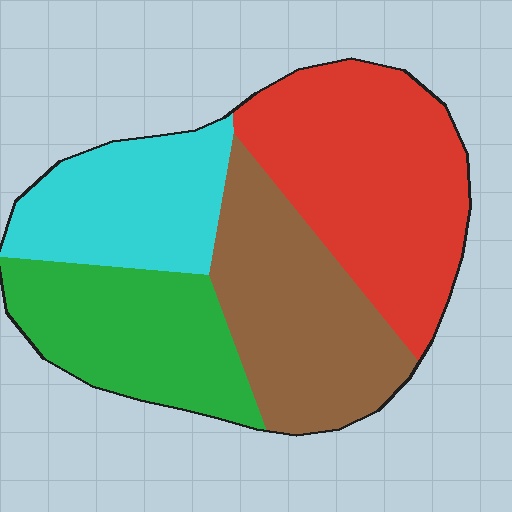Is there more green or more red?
Red.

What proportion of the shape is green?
Green covers about 20% of the shape.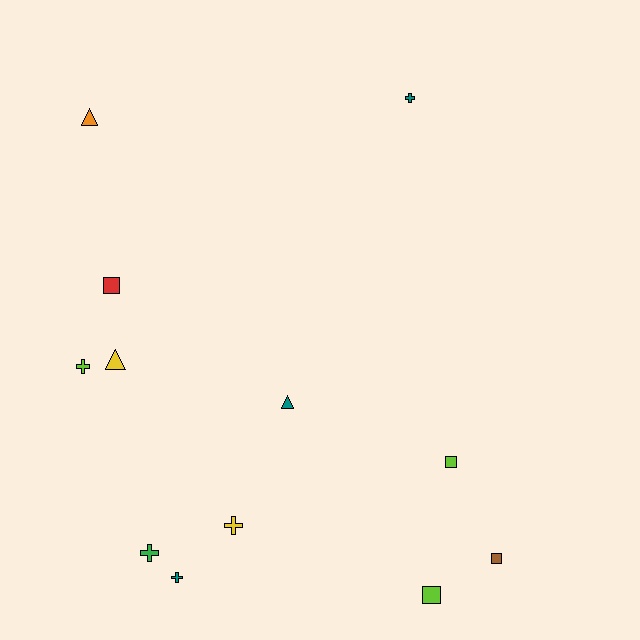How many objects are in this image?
There are 12 objects.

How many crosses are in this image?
There are 5 crosses.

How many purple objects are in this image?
There are no purple objects.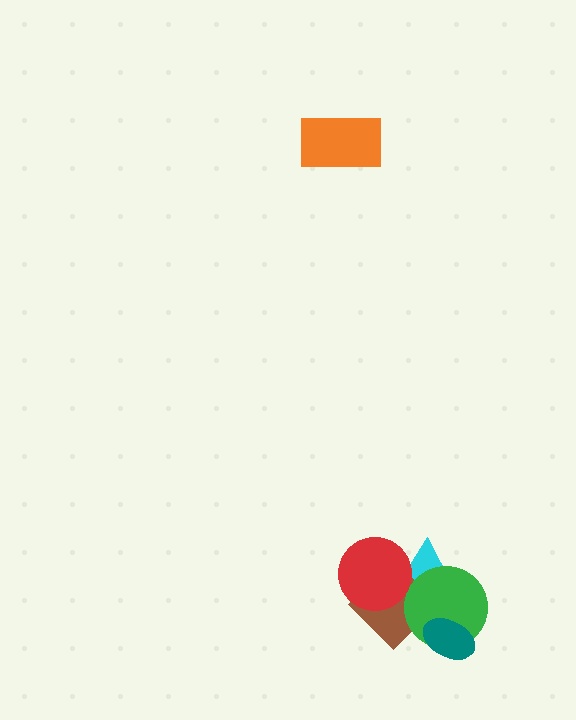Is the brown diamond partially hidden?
Yes, it is partially covered by another shape.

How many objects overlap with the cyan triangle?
3 objects overlap with the cyan triangle.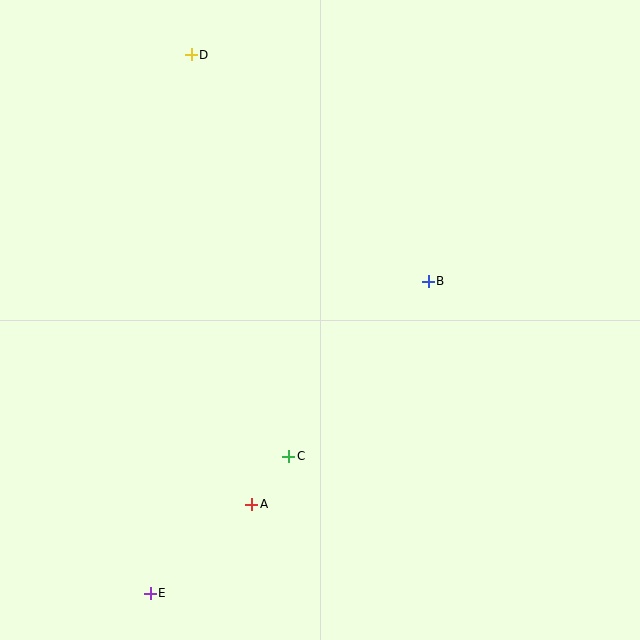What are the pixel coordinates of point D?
Point D is at (191, 55).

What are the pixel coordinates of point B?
Point B is at (428, 281).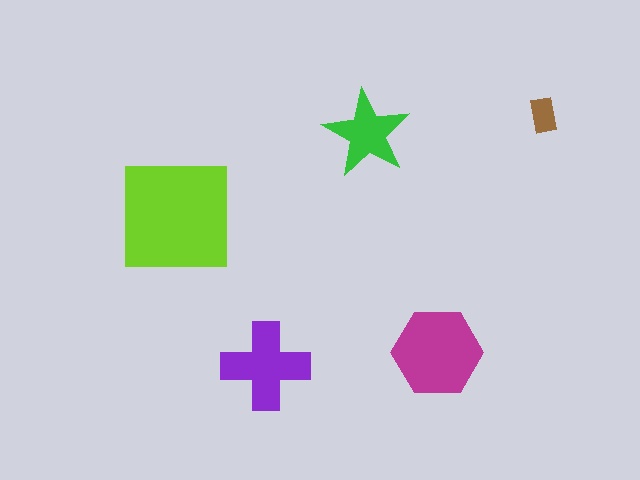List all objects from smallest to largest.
The brown rectangle, the green star, the purple cross, the magenta hexagon, the lime square.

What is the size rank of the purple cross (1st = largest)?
3rd.